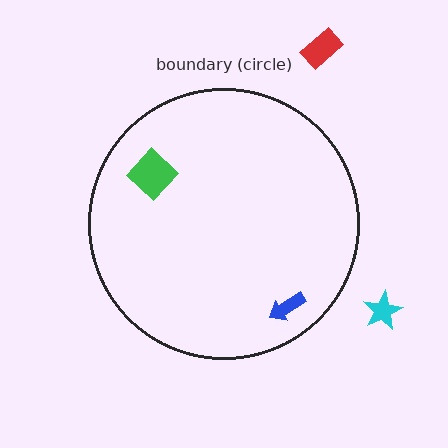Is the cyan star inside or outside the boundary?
Outside.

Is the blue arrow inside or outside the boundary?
Inside.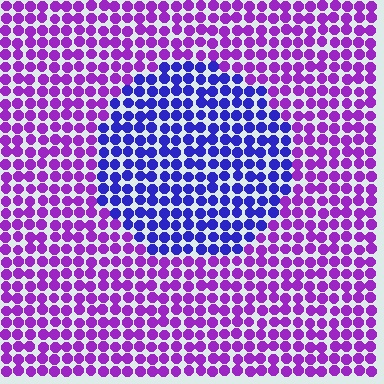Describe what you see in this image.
The image is filled with small purple elements in a uniform arrangement. A circle-shaped region is visible where the elements are tinted to a slightly different hue, forming a subtle color boundary.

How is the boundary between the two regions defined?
The boundary is defined purely by a slight shift in hue (about 43 degrees). Spacing, size, and orientation are identical on both sides.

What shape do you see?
I see a circle.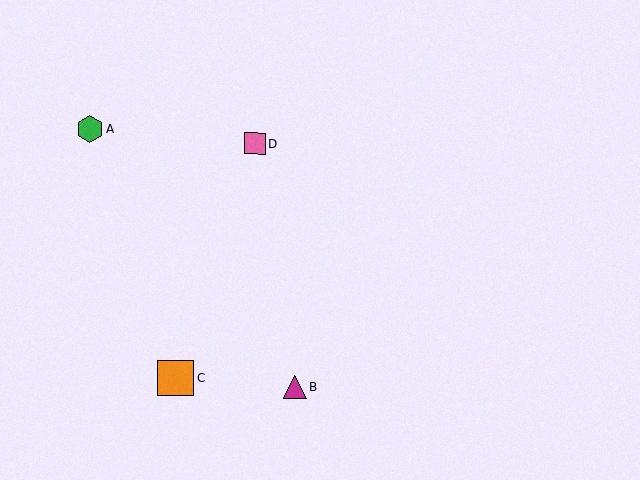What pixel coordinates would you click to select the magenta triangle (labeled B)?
Click at (295, 387) to select the magenta triangle B.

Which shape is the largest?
The orange square (labeled C) is the largest.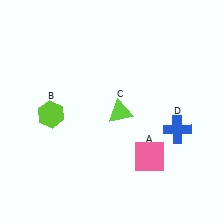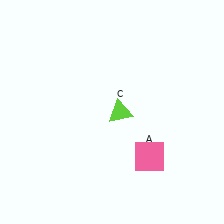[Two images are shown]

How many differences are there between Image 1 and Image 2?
There are 2 differences between the two images.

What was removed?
The lime hexagon (B), the blue cross (D) were removed in Image 2.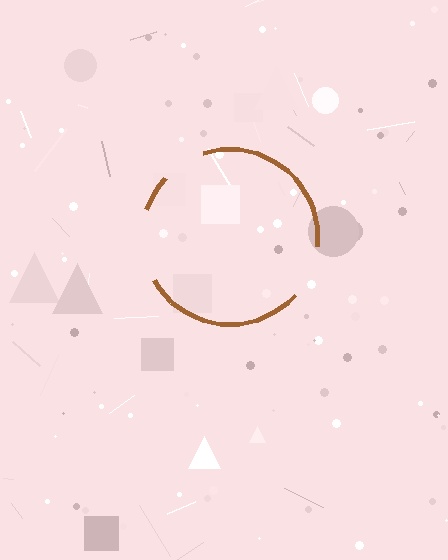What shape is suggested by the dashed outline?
The dashed outline suggests a circle.